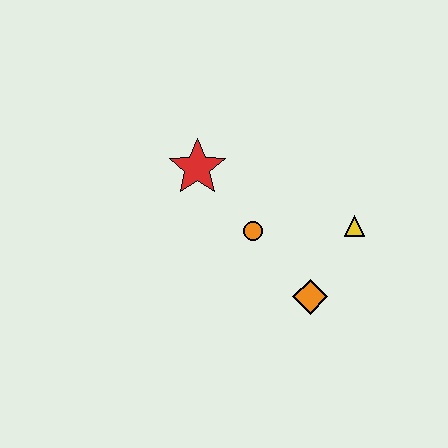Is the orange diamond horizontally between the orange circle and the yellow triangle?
Yes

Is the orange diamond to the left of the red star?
No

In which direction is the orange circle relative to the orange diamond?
The orange circle is above the orange diamond.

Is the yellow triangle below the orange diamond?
No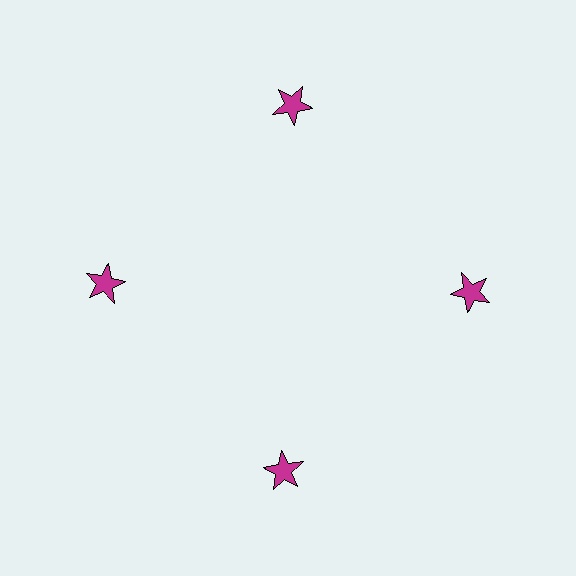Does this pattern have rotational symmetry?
Yes, this pattern has 4-fold rotational symmetry. It looks the same after rotating 90 degrees around the center.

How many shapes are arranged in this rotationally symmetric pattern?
There are 4 shapes, arranged in 4 groups of 1.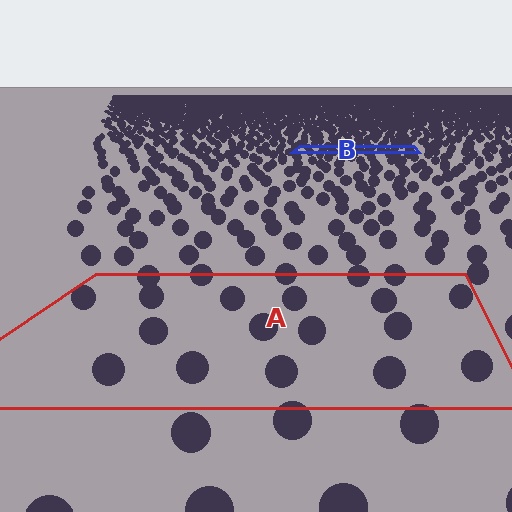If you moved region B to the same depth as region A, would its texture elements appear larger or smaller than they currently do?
They would appear larger. At a closer depth, the same texture elements are projected at a bigger on-screen size.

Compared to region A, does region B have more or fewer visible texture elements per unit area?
Region B has more texture elements per unit area — they are packed more densely because it is farther away.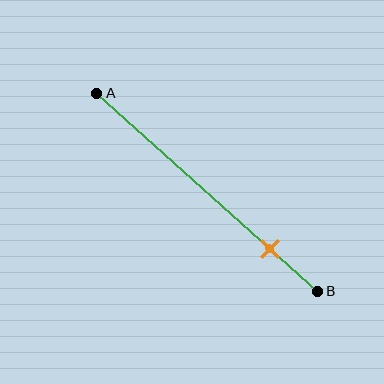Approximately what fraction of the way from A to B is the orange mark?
The orange mark is approximately 80% of the way from A to B.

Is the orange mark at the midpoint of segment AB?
No, the mark is at about 80% from A, not at the 50% midpoint.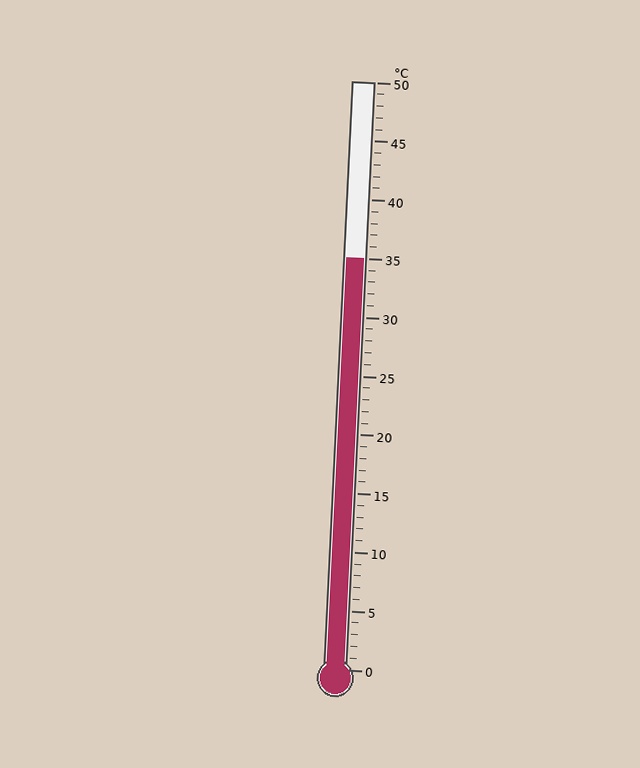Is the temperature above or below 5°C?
The temperature is above 5°C.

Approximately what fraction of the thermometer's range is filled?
The thermometer is filled to approximately 70% of its range.